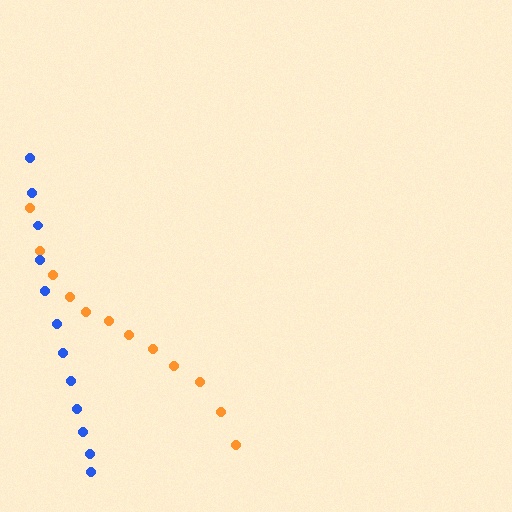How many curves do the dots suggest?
There are 2 distinct paths.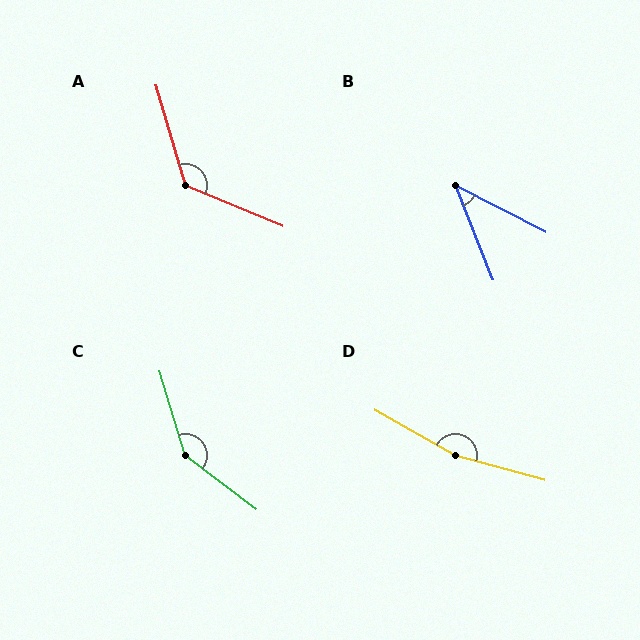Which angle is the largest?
D, at approximately 166 degrees.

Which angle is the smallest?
B, at approximately 41 degrees.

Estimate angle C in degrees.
Approximately 145 degrees.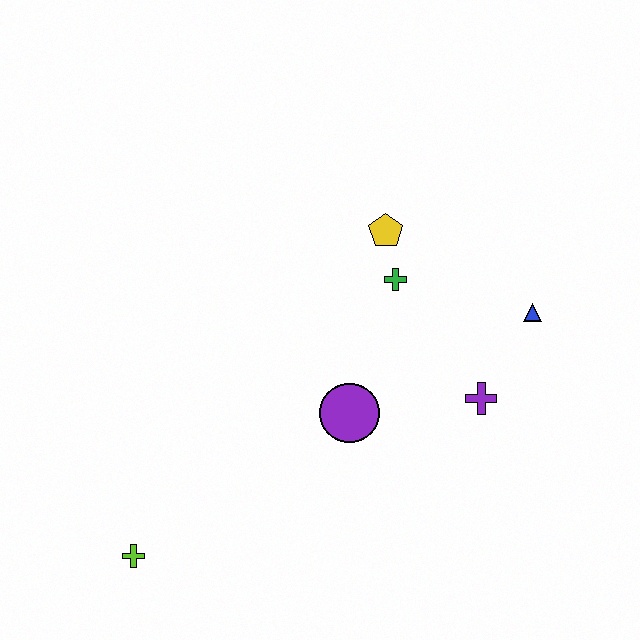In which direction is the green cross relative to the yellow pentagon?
The green cross is below the yellow pentagon.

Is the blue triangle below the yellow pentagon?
Yes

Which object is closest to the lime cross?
The purple circle is closest to the lime cross.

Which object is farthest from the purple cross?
The lime cross is farthest from the purple cross.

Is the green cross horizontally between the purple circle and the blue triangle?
Yes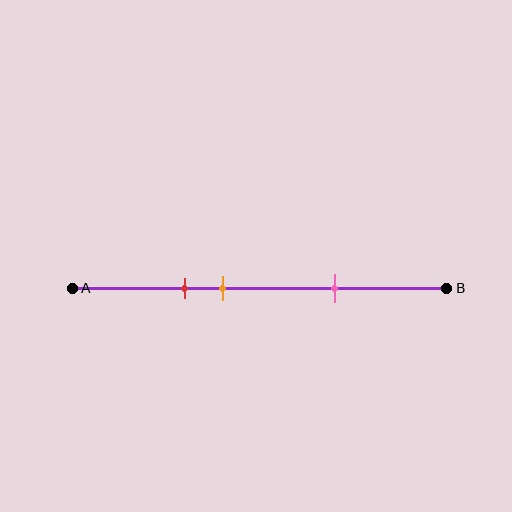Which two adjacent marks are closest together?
The red and orange marks are the closest adjacent pair.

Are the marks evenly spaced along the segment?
No, the marks are not evenly spaced.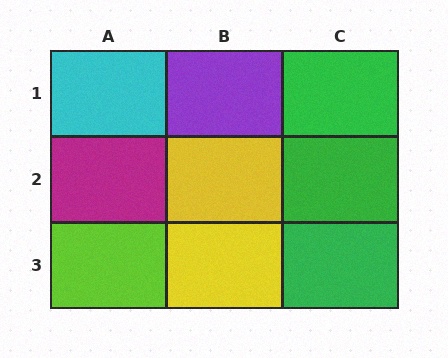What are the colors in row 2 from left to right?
Magenta, yellow, green.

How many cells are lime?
1 cell is lime.